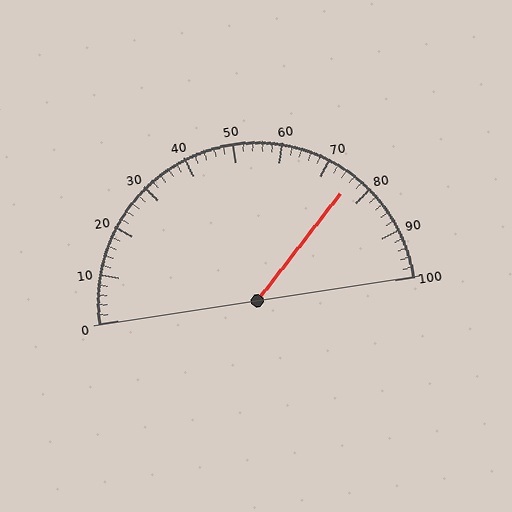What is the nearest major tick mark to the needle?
The nearest major tick mark is 80.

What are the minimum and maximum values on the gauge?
The gauge ranges from 0 to 100.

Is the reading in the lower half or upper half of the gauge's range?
The reading is in the upper half of the range (0 to 100).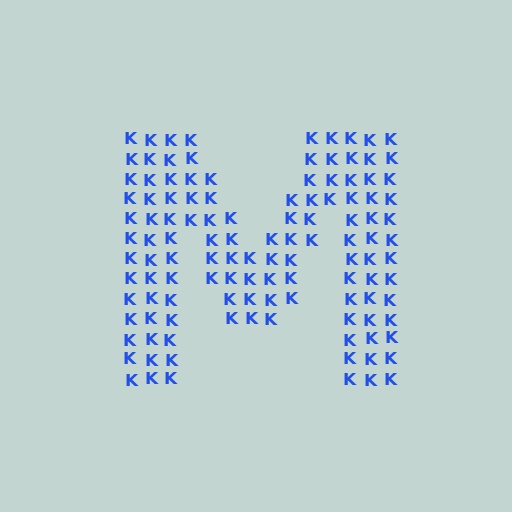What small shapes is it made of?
It is made of small letter K's.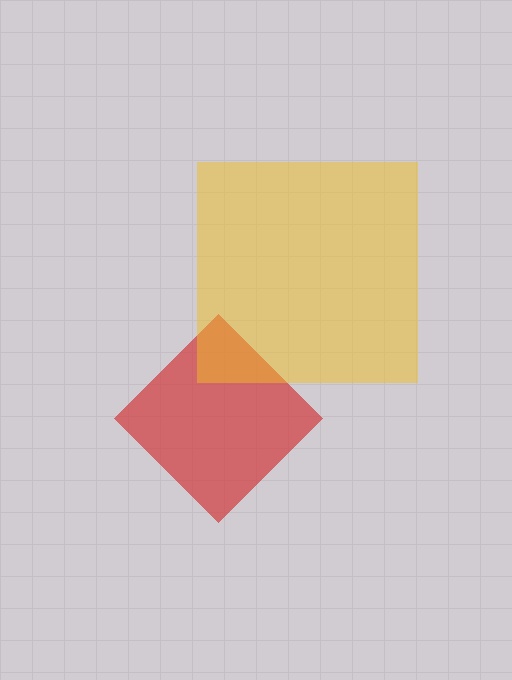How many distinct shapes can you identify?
There are 2 distinct shapes: a red diamond, a yellow square.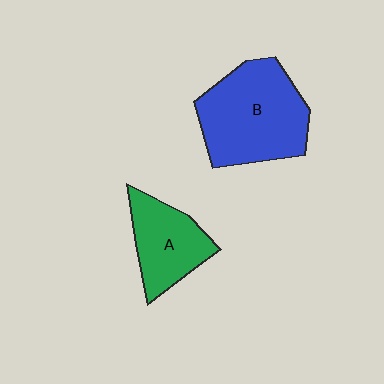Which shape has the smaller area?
Shape A (green).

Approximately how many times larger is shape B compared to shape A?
Approximately 1.6 times.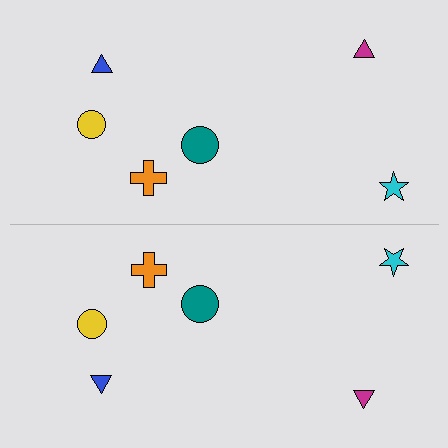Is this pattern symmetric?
Yes, this pattern has bilateral (reflection) symmetry.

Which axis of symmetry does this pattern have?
The pattern has a horizontal axis of symmetry running through the center of the image.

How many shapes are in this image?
There are 12 shapes in this image.